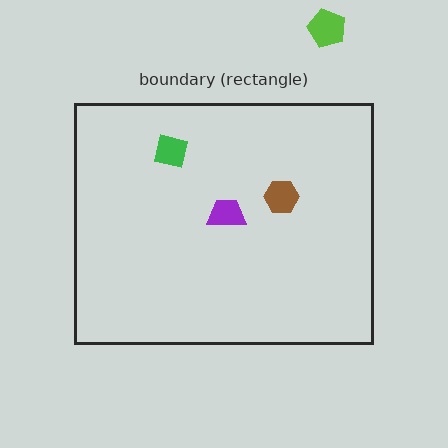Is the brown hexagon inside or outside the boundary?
Inside.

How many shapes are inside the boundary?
3 inside, 1 outside.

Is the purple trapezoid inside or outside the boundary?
Inside.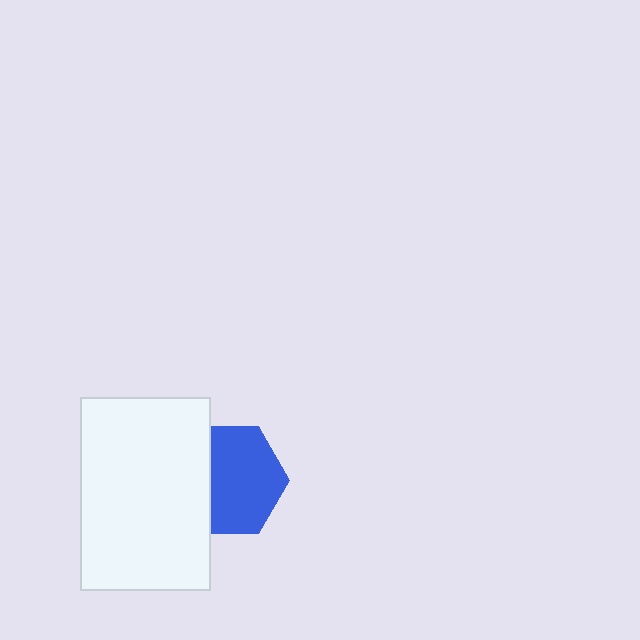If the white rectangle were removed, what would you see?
You would see the complete blue hexagon.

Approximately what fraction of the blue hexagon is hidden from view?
Roughly 33% of the blue hexagon is hidden behind the white rectangle.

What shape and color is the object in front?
The object in front is a white rectangle.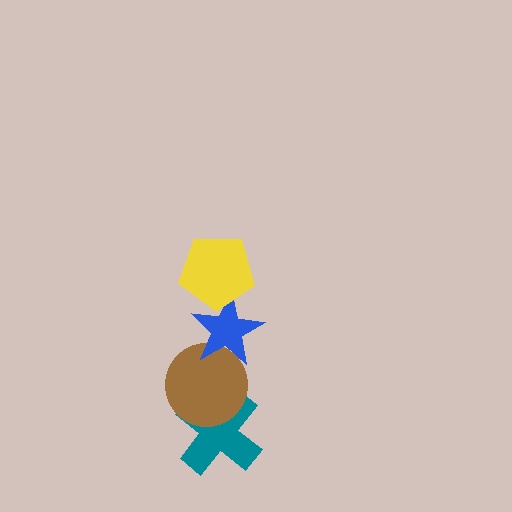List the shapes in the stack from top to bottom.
From top to bottom: the yellow pentagon, the blue star, the brown circle, the teal cross.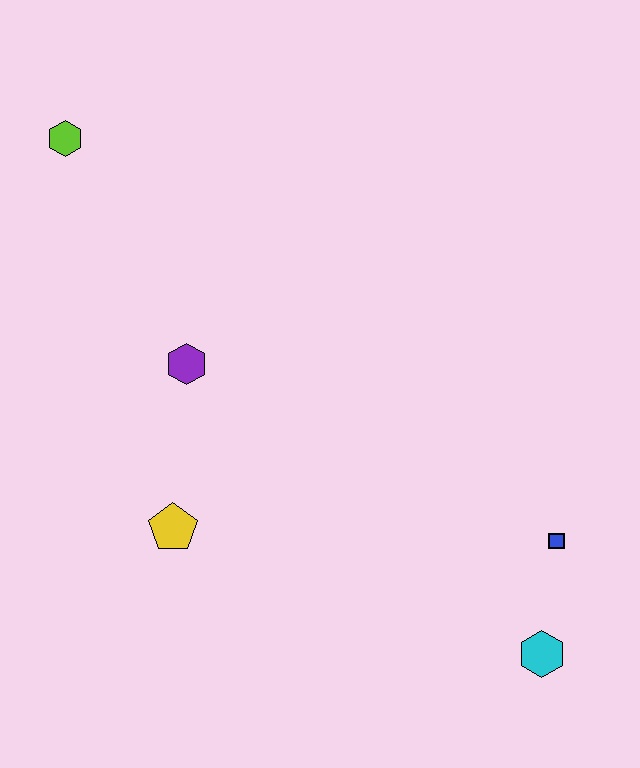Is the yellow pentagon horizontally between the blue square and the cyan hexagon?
No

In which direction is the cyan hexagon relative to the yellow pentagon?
The cyan hexagon is to the right of the yellow pentagon.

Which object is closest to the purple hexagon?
The yellow pentagon is closest to the purple hexagon.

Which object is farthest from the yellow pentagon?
The lime hexagon is farthest from the yellow pentagon.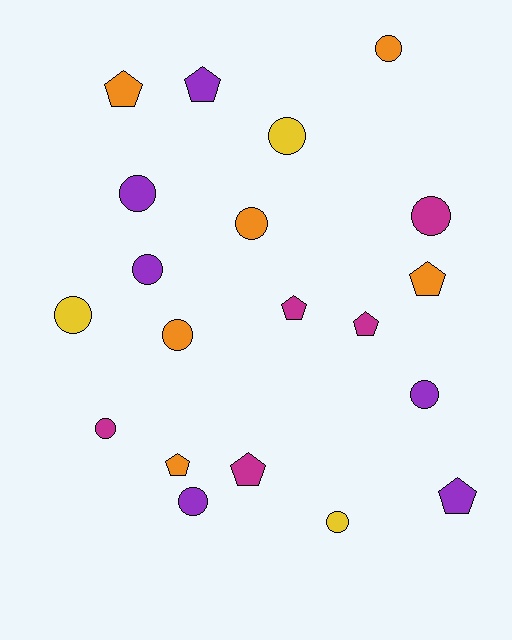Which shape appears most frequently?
Circle, with 12 objects.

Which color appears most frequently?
Purple, with 6 objects.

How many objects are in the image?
There are 20 objects.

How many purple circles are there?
There are 4 purple circles.